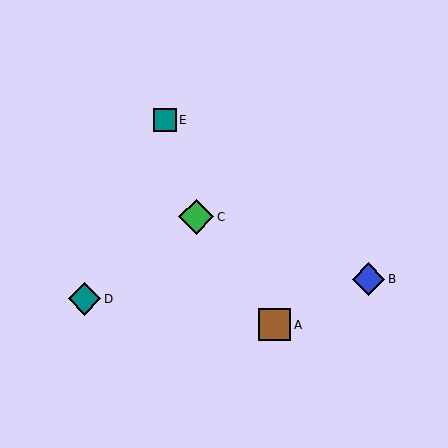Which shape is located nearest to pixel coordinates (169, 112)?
The teal square (labeled E) at (165, 120) is nearest to that location.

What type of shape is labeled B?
Shape B is a blue diamond.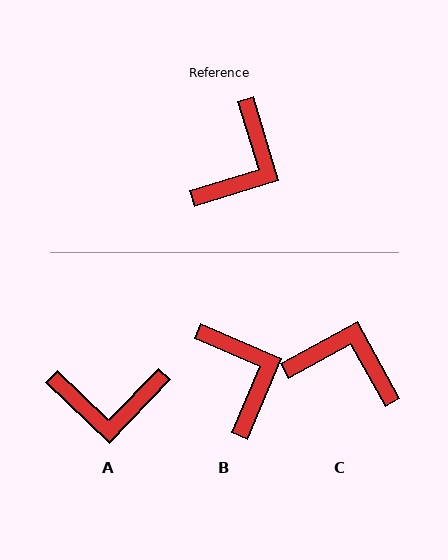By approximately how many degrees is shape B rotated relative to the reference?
Approximately 50 degrees counter-clockwise.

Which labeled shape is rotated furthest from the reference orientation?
C, about 102 degrees away.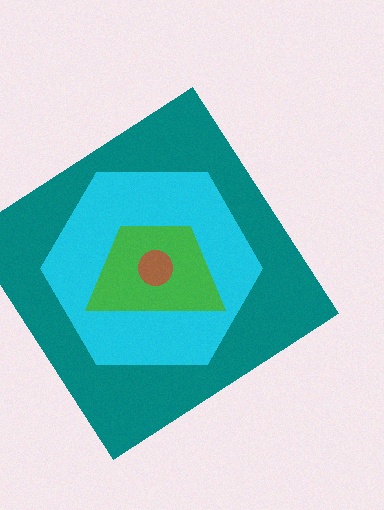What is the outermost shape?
The teal diamond.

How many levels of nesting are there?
4.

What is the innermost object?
The brown circle.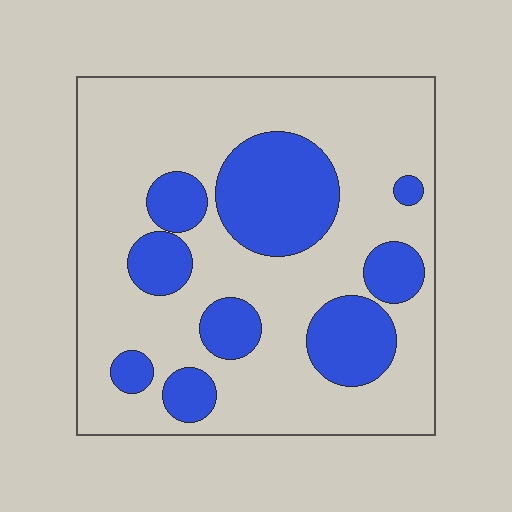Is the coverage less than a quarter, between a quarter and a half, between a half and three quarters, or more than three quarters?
Between a quarter and a half.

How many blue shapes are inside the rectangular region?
9.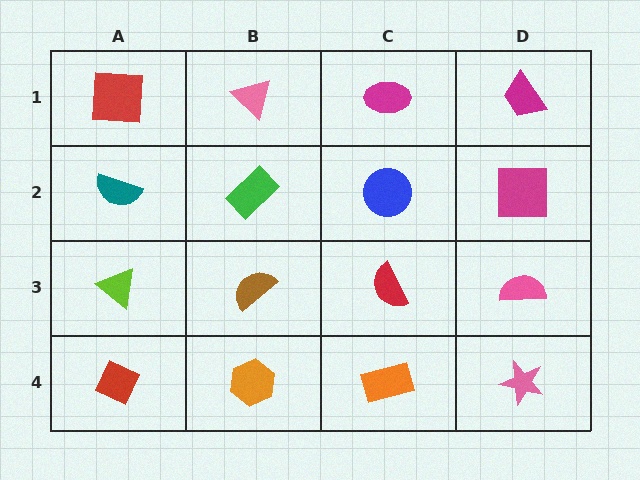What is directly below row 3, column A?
A red diamond.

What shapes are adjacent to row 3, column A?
A teal semicircle (row 2, column A), a red diamond (row 4, column A), a brown semicircle (row 3, column B).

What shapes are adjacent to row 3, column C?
A blue circle (row 2, column C), an orange rectangle (row 4, column C), a brown semicircle (row 3, column B), a pink semicircle (row 3, column D).